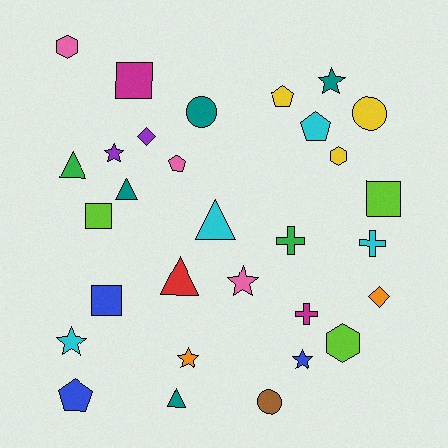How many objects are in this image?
There are 30 objects.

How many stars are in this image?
There are 6 stars.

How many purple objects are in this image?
There are 2 purple objects.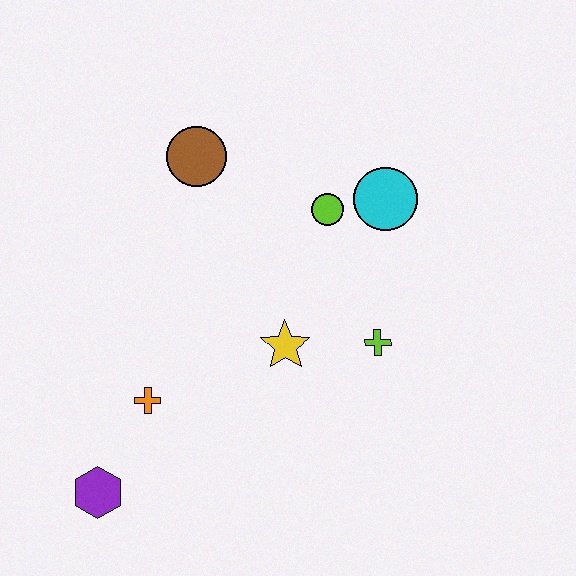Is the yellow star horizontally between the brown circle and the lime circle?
Yes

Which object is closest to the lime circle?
The cyan circle is closest to the lime circle.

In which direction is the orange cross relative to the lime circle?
The orange cross is below the lime circle.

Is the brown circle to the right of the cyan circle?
No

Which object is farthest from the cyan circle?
The purple hexagon is farthest from the cyan circle.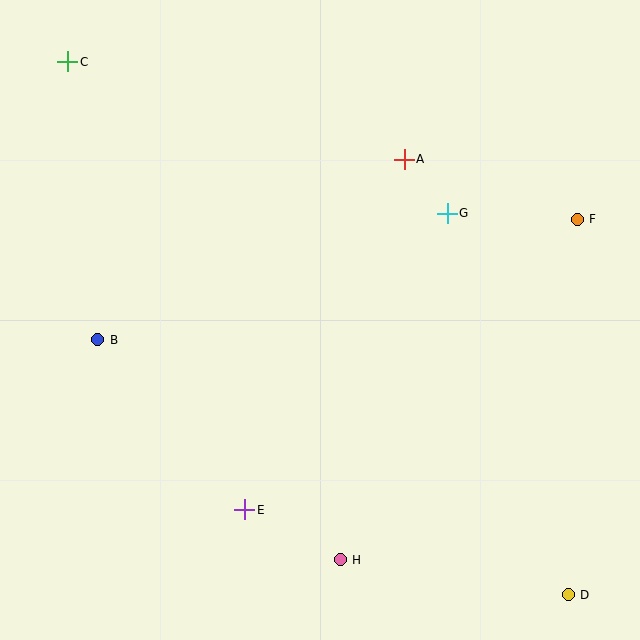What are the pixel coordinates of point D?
Point D is at (568, 595).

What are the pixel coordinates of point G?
Point G is at (447, 213).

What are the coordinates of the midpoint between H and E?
The midpoint between H and E is at (293, 535).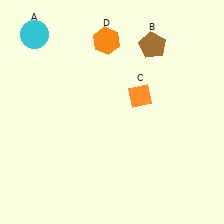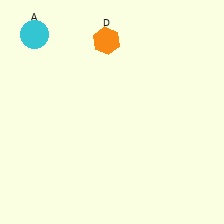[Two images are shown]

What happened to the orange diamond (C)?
The orange diamond (C) was removed in Image 2. It was in the top-right area of Image 1.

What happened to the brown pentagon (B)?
The brown pentagon (B) was removed in Image 2. It was in the top-right area of Image 1.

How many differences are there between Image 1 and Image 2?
There are 2 differences between the two images.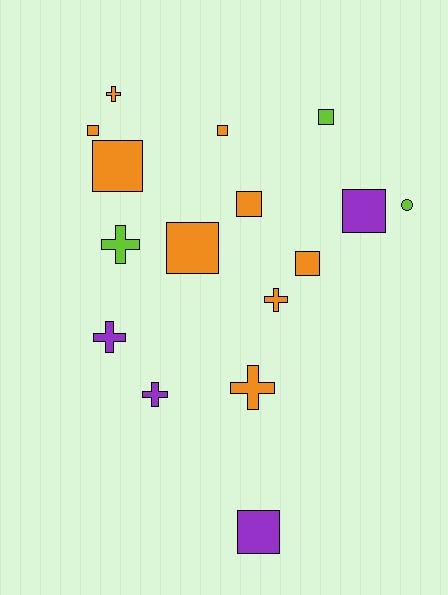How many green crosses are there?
There are no green crosses.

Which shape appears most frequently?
Square, with 9 objects.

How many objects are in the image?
There are 16 objects.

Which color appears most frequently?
Orange, with 9 objects.